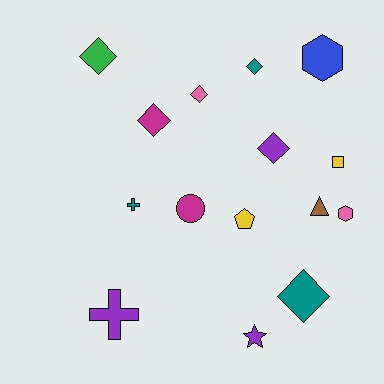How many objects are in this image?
There are 15 objects.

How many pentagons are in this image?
There is 1 pentagon.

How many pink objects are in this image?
There are 2 pink objects.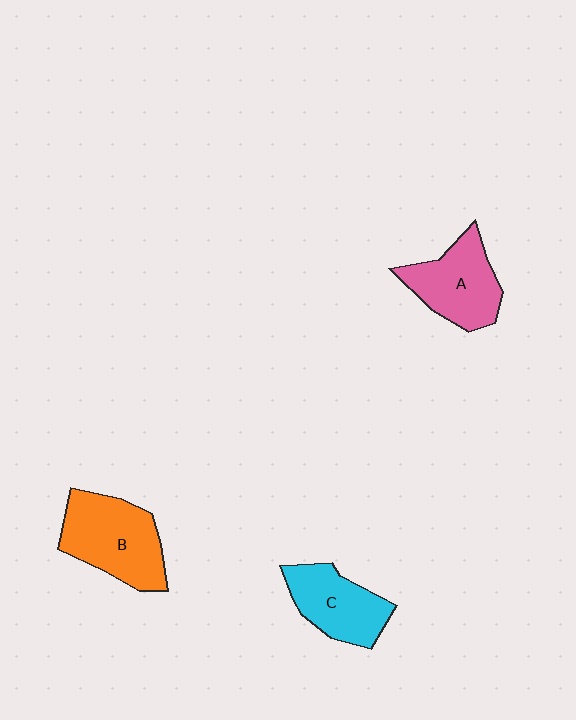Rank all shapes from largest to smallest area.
From largest to smallest: B (orange), A (pink), C (cyan).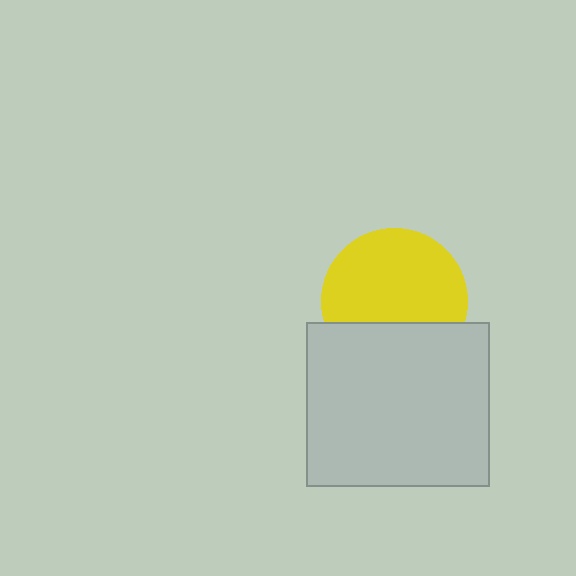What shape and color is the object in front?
The object in front is a light gray rectangle.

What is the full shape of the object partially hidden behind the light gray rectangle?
The partially hidden object is a yellow circle.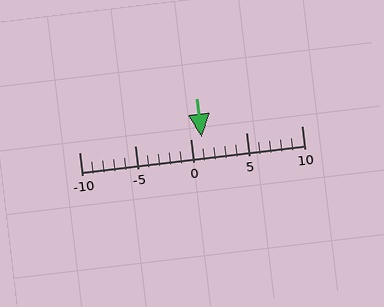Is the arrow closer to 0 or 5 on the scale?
The arrow is closer to 0.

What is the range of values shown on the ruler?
The ruler shows values from -10 to 10.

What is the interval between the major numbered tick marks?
The major tick marks are spaced 5 units apart.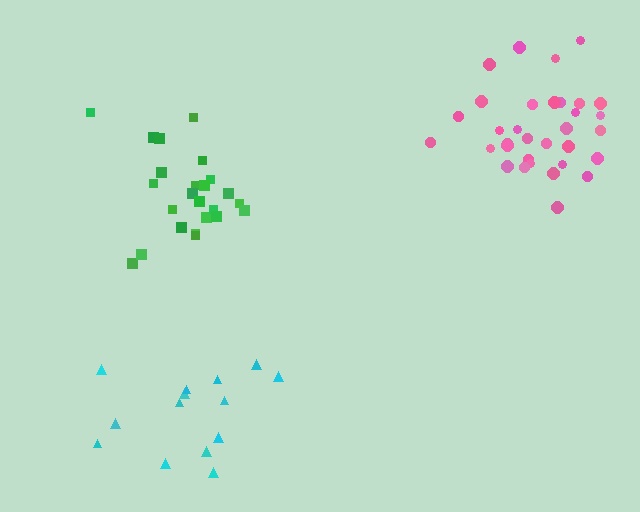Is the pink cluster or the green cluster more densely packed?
Pink.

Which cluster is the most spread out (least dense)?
Cyan.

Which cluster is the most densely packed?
Pink.